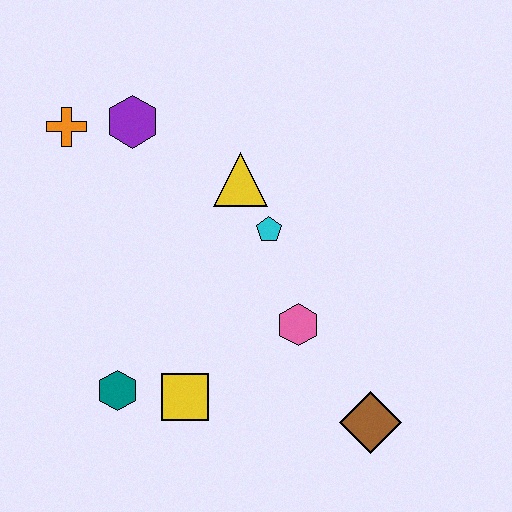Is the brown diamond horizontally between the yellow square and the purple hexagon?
No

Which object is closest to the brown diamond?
The pink hexagon is closest to the brown diamond.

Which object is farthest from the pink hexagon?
The orange cross is farthest from the pink hexagon.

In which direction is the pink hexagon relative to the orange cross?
The pink hexagon is to the right of the orange cross.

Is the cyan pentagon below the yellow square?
No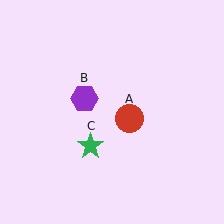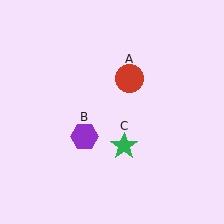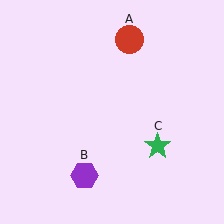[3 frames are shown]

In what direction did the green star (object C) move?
The green star (object C) moved right.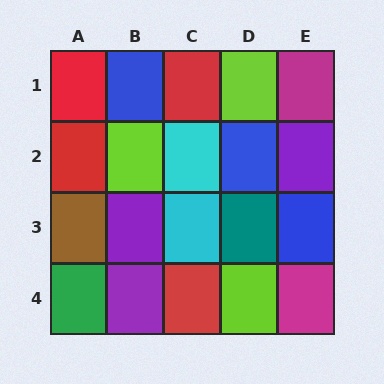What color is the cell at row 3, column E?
Blue.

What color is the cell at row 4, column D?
Lime.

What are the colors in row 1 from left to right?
Red, blue, red, lime, magenta.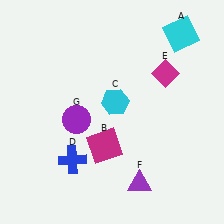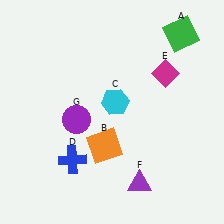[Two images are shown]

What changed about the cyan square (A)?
In Image 1, A is cyan. In Image 2, it changed to green.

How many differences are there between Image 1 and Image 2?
There are 2 differences between the two images.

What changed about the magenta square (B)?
In Image 1, B is magenta. In Image 2, it changed to orange.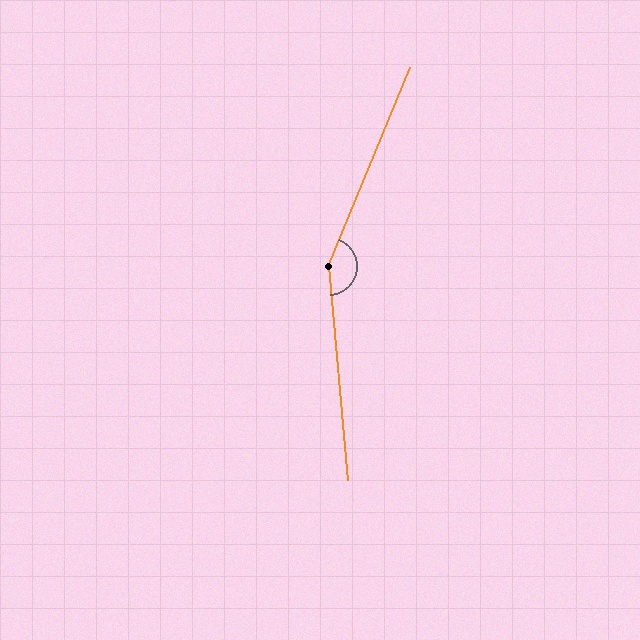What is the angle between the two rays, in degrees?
Approximately 153 degrees.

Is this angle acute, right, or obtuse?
It is obtuse.